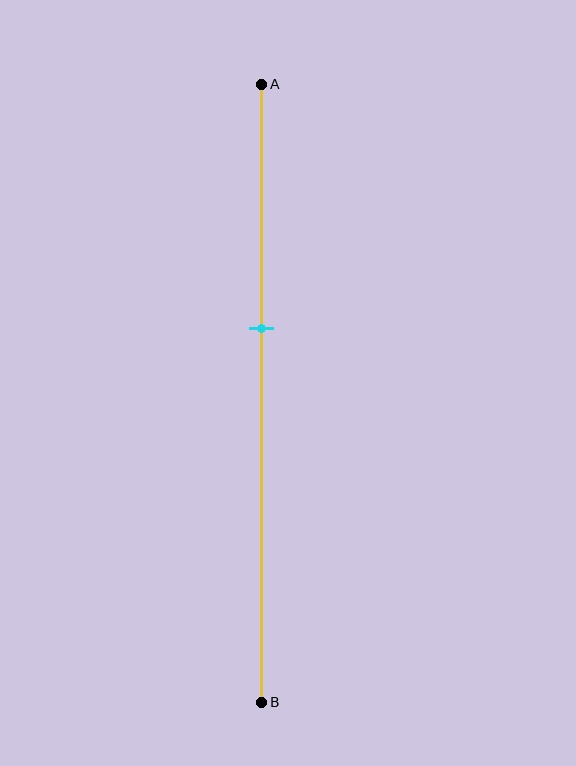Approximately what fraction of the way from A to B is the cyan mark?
The cyan mark is approximately 40% of the way from A to B.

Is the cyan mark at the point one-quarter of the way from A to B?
No, the mark is at about 40% from A, not at the 25% one-quarter point.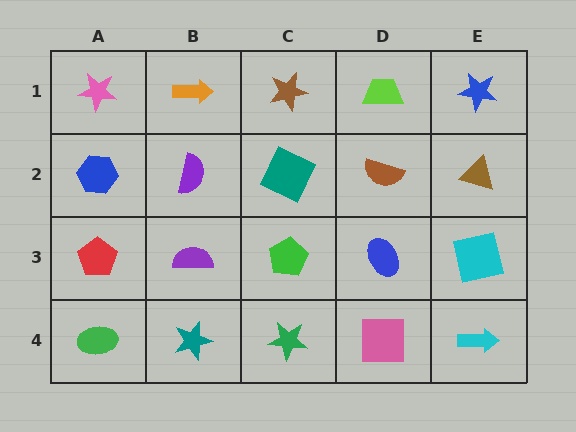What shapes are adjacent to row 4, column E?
A cyan square (row 3, column E), a pink square (row 4, column D).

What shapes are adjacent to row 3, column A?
A blue hexagon (row 2, column A), a green ellipse (row 4, column A), a purple semicircle (row 3, column B).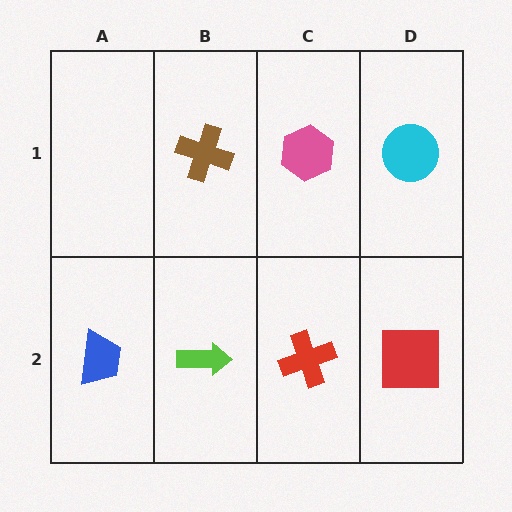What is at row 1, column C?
A pink hexagon.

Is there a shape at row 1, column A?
No, that cell is empty.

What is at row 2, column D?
A red square.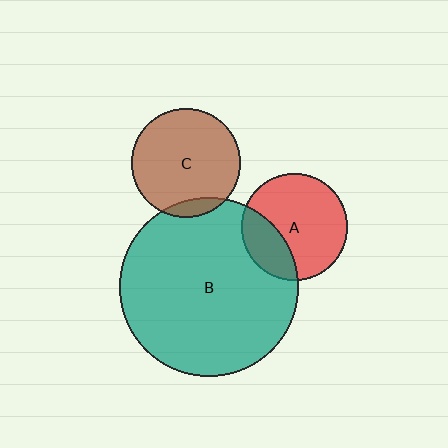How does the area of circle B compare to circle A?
Approximately 2.8 times.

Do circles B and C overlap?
Yes.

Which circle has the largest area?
Circle B (teal).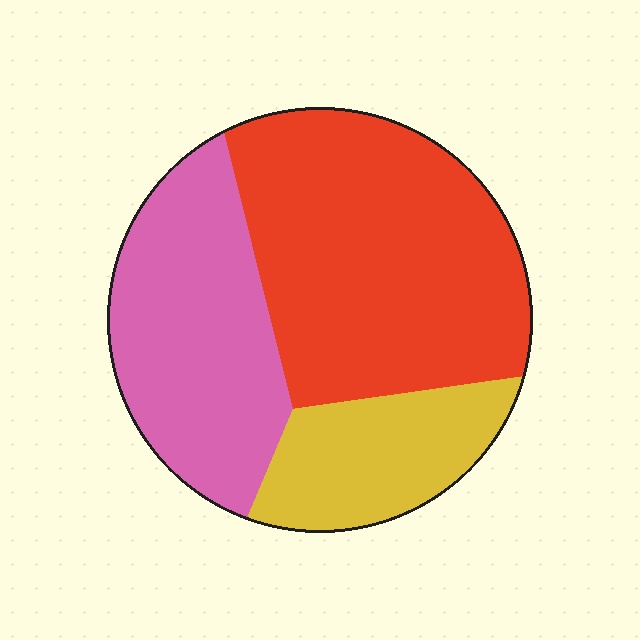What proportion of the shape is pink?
Pink covers about 30% of the shape.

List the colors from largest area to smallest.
From largest to smallest: red, pink, yellow.